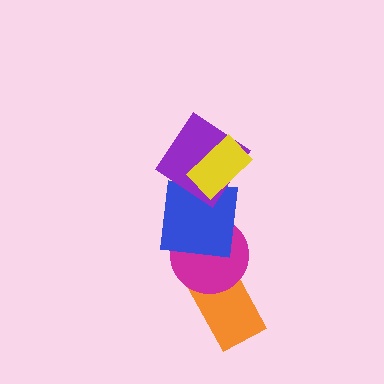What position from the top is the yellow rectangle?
The yellow rectangle is 1st from the top.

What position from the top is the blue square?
The blue square is 3rd from the top.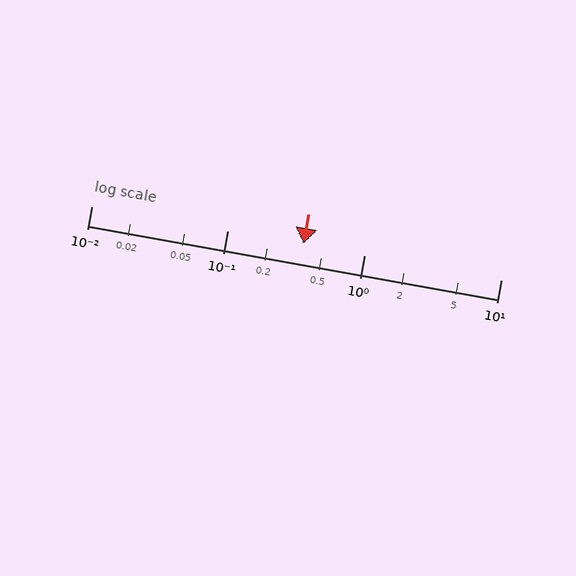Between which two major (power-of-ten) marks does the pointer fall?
The pointer is between 0.1 and 1.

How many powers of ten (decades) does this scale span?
The scale spans 3 decades, from 0.01 to 10.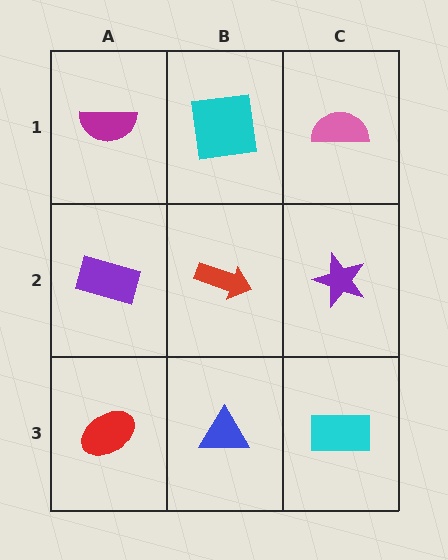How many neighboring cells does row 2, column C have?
3.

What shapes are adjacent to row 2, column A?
A magenta semicircle (row 1, column A), a red ellipse (row 3, column A), a red arrow (row 2, column B).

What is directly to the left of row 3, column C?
A blue triangle.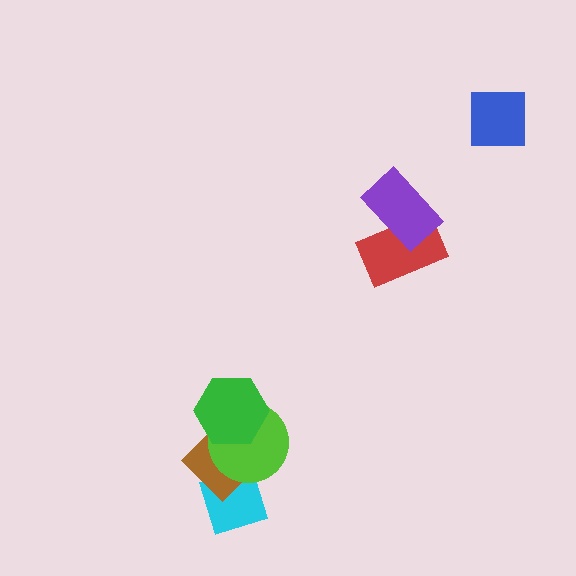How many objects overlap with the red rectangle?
1 object overlaps with the red rectangle.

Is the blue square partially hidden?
No, no other shape covers it.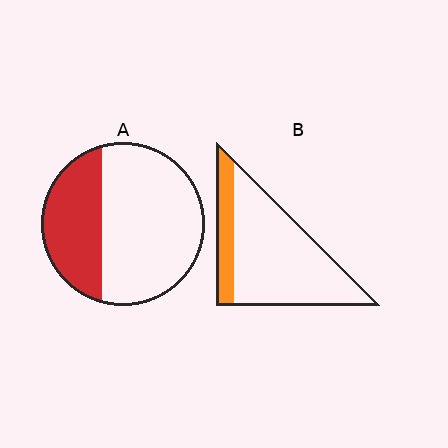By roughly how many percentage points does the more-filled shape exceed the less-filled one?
By roughly 15 percentage points (A over B).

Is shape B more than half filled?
No.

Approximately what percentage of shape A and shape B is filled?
A is approximately 35% and B is approximately 20%.